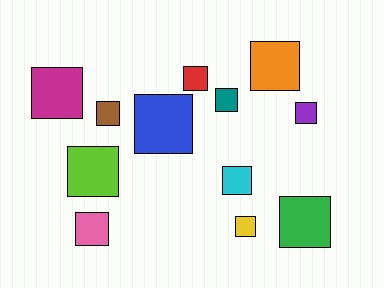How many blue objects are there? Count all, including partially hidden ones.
There is 1 blue object.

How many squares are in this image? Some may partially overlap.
There are 12 squares.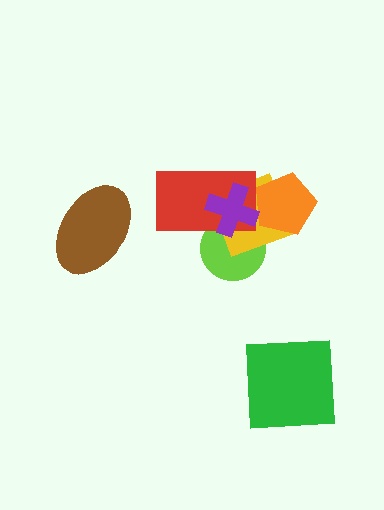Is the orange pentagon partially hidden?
Yes, it is partially covered by another shape.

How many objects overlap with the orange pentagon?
2 objects overlap with the orange pentagon.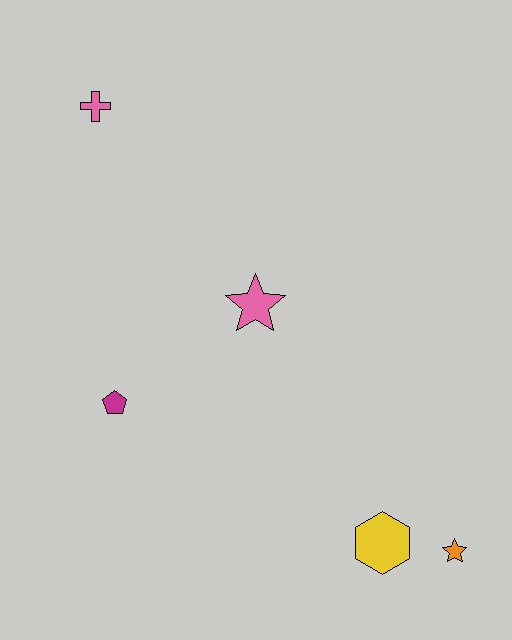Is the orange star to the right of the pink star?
Yes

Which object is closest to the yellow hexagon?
The orange star is closest to the yellow hexagon.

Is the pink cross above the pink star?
Yes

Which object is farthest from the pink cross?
The orange star is farthest from the pink cross.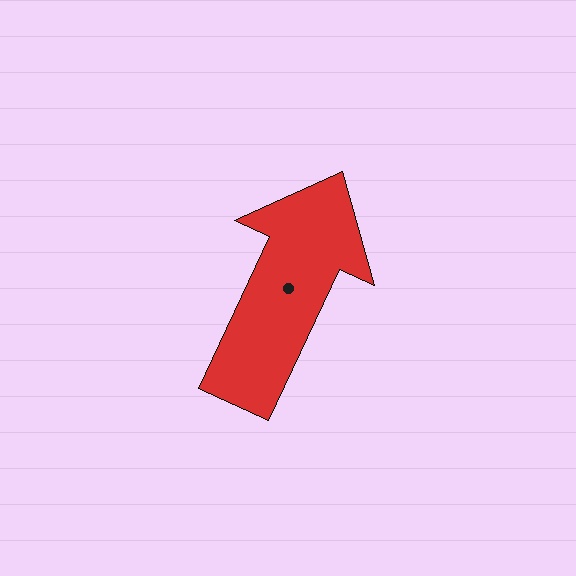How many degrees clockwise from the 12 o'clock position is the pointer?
Approximately 25 degrees.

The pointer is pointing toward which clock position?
Roughly 1 o'clock.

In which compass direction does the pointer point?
Northeast.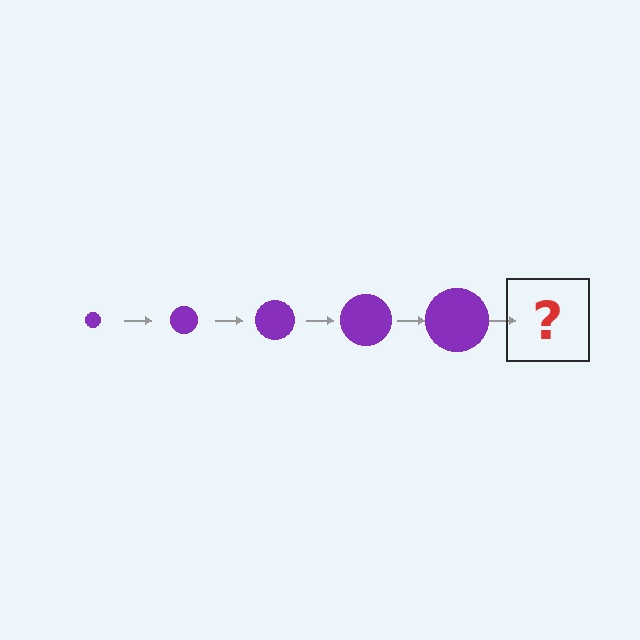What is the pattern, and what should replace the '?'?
The pattern is that the circle gets progressively larger each step. The '?' should be a purple circle, larger than the previous one.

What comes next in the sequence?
The next element should be a purple circle, larger than the previous one.